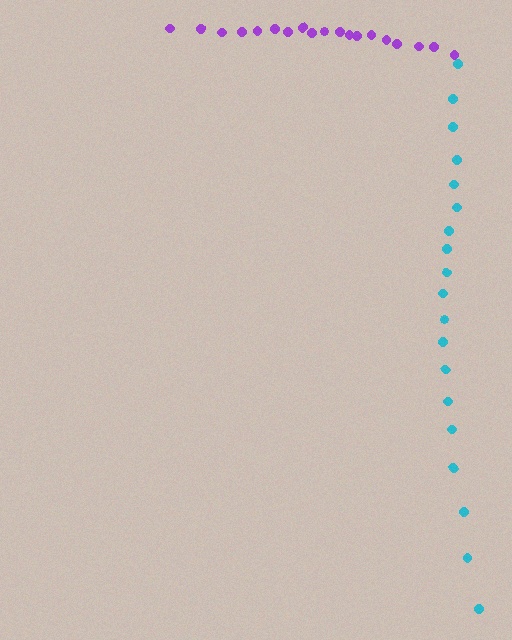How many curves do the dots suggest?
There are 2 distinct paths.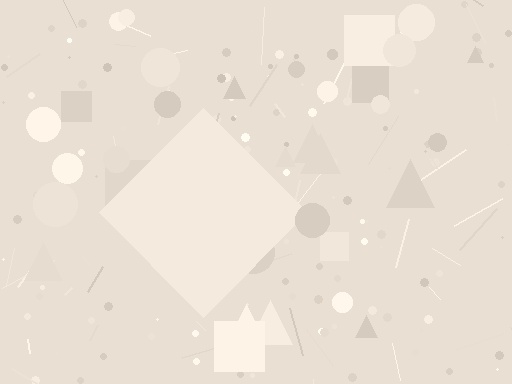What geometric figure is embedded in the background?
A diamond is embedded in the background.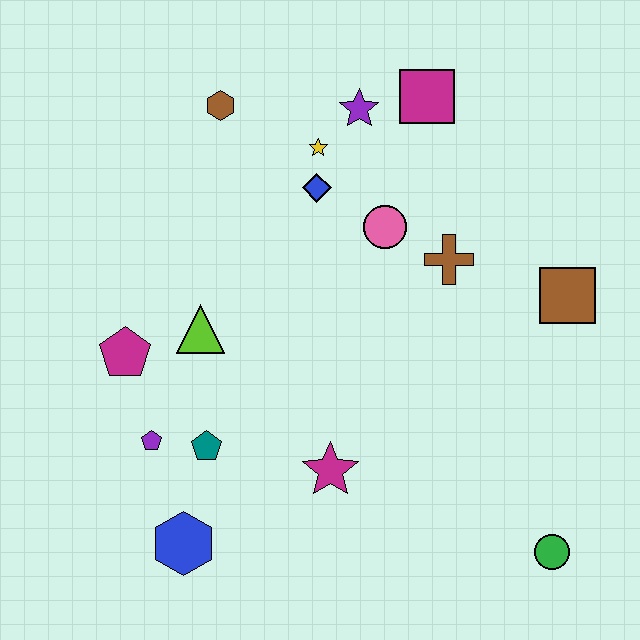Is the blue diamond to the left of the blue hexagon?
No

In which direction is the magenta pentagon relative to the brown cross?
The magenta pentagon is to the left of the brown cross.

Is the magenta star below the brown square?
Yes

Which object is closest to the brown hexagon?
The yellow star is closest to the brown hexagon.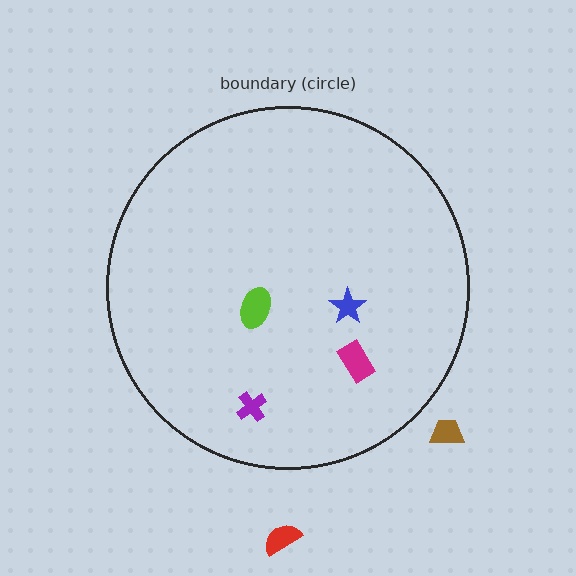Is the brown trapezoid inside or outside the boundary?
Outside.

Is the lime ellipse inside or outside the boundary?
Inside.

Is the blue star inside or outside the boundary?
Inside.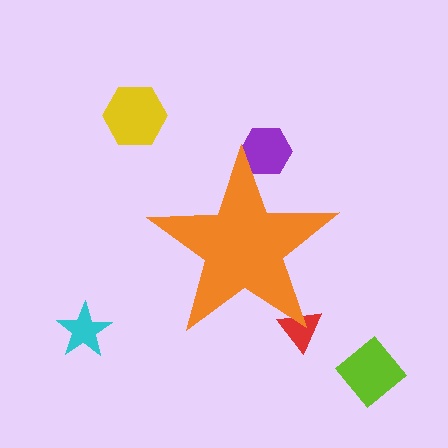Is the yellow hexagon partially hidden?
No, the yellow hexagon is fully visible.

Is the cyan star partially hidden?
No, the cyan star is fully visible.